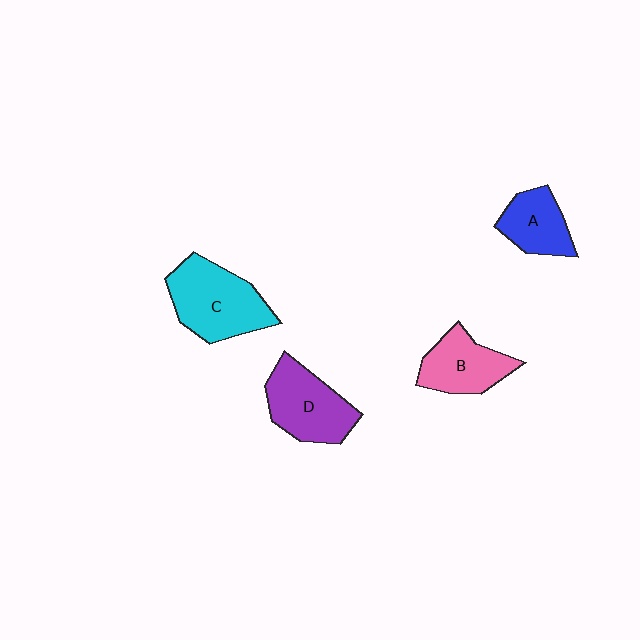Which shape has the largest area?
Shape C (cyan).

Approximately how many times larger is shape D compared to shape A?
Approximately 1.4 times.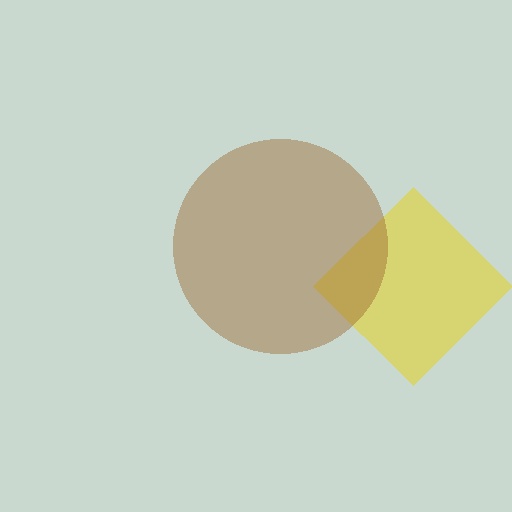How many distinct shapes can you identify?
There are 2 distinct shapes: a yellow diamond, a brown circle.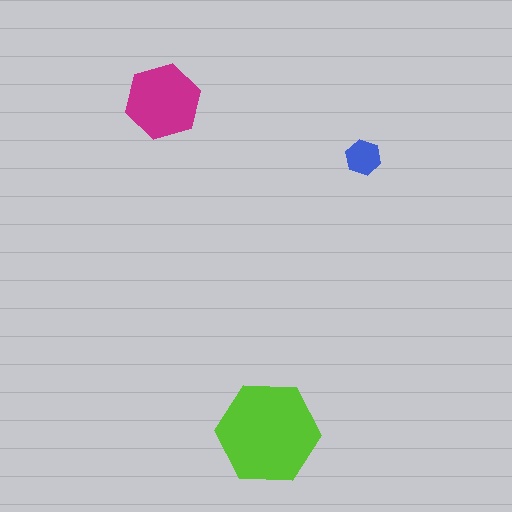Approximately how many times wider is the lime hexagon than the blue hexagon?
About 3 times wider.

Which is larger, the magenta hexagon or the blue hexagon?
The magenta one.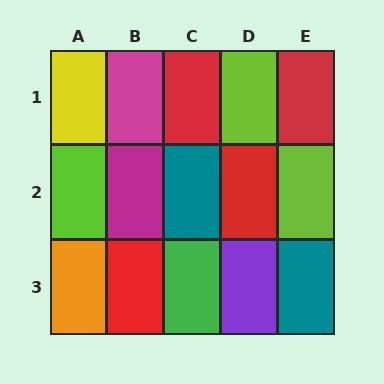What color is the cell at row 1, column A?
Yellow.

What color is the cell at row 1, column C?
Red.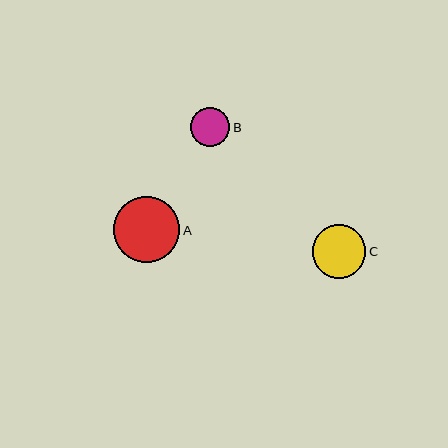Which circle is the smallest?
Circle B is the smallest with a size of approximately 39 pixels.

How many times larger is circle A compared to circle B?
Circle A is approximately 1.7 times the size of circle B.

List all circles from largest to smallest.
From largest to smallest: A, C, B.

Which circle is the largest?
Circle A is the largest with a size of approximately 66 pixels.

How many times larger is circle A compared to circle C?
Circle A is approximately 1.2 times the size of circle C.